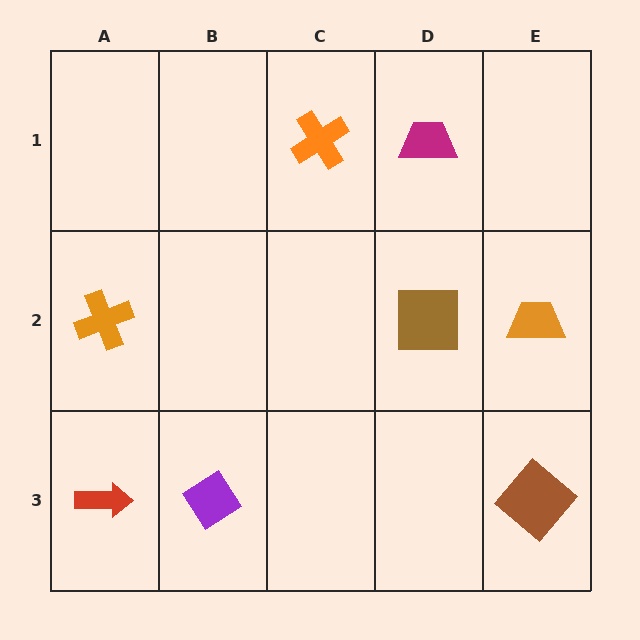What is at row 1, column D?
A magenta trapezoid.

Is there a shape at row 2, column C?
No, that cell is empty.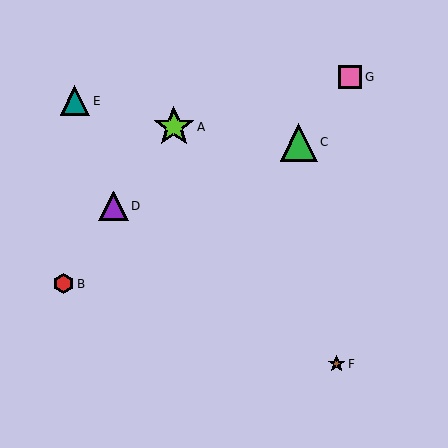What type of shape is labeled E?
Shape E is a teal triangle.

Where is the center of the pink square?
The center of the pink square is at (350, 77).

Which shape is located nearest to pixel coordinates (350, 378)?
The brown star (labeled F) at (337, 364) is nearest to that location.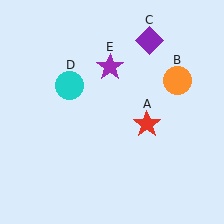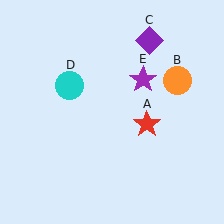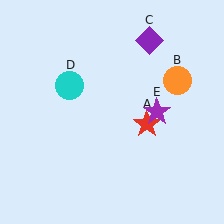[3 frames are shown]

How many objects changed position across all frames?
1 object changed position: purple star (object E).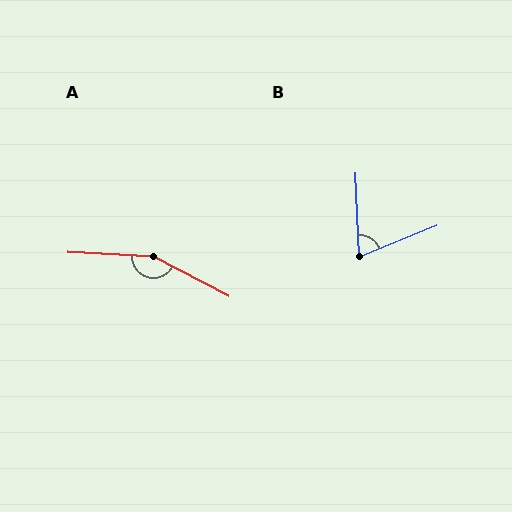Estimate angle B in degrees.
Approximately 70 degrees.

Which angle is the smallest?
B, at approximately 70 degrees.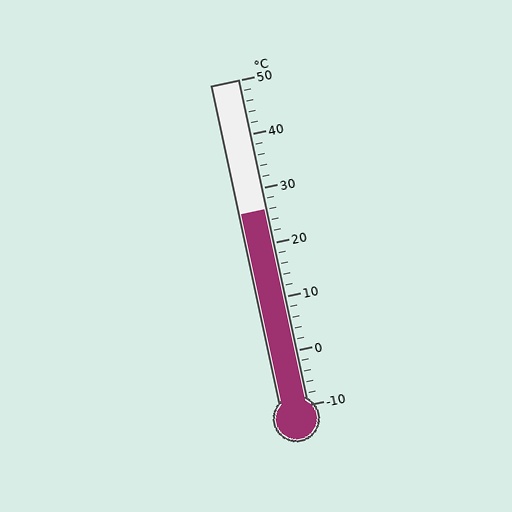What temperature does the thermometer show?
The thermometer shows approximately 26°C.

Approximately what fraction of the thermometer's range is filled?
The thermometer is filled to approximately 60% of its range.